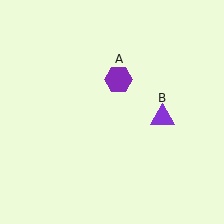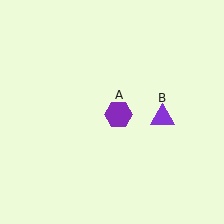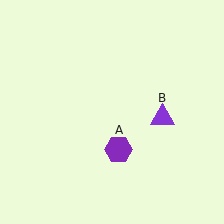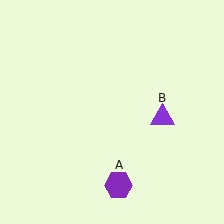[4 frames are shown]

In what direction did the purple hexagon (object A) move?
The purple hexagon (object A) moved down.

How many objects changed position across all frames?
1 object changed position: purple hexagon (object A).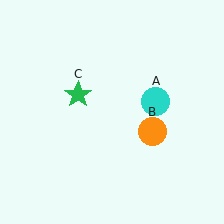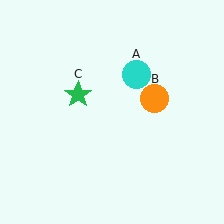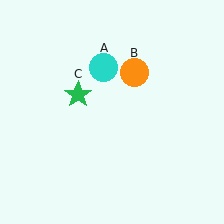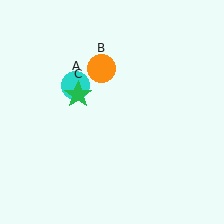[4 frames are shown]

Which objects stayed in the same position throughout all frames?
Green star (object C) remained stationary.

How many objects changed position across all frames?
2 objects changed position: cyan circle (object A), orange circle (object B).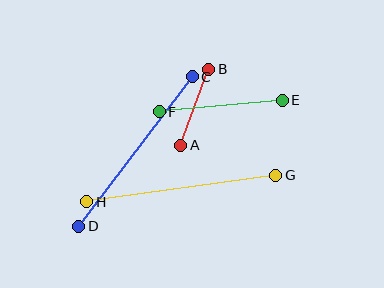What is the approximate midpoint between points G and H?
The midpoint is at approximately (181, 188) pixels.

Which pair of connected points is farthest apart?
Points G and H are farthest apart.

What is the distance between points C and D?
The distance is approximately 188 pixels.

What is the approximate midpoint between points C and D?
The midpoint is at approximately (135, 151) pixels.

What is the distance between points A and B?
The distance is approximately 81 pixels.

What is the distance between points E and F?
The distance is approximately 124 pixels.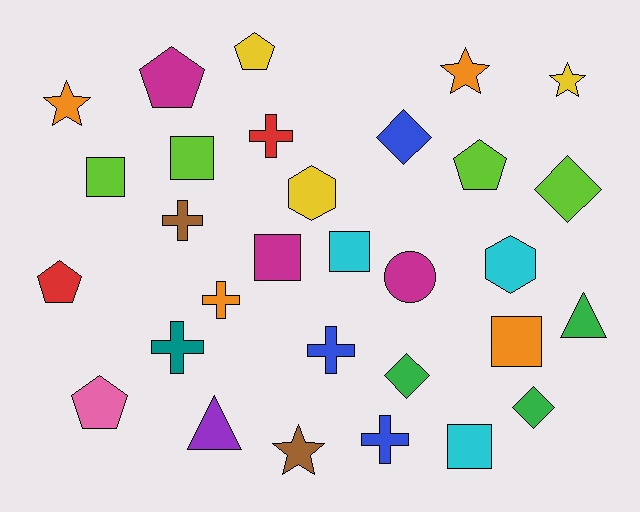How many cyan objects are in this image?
There are 3 cyan objects.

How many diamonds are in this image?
There are 4 diamonds.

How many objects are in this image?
There are 30 objects.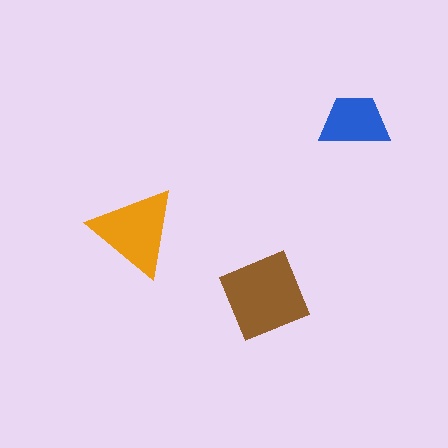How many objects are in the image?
There are 3 objects in the image.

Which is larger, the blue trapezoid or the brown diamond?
The brown diamond.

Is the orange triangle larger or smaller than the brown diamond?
Smaller.